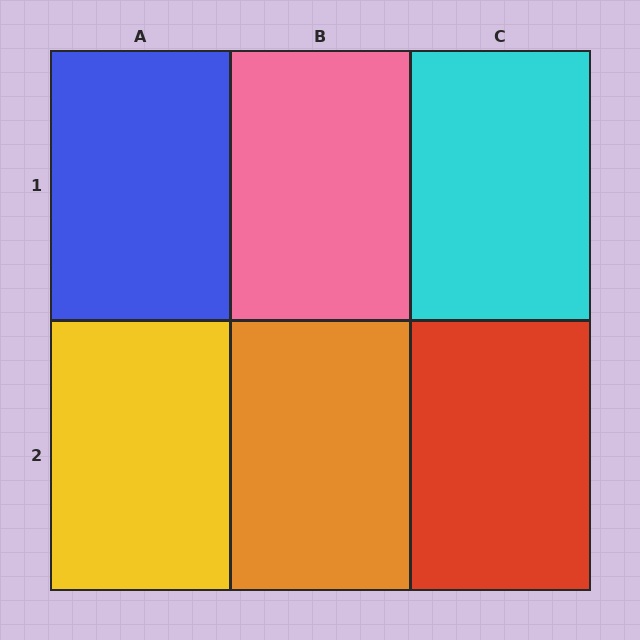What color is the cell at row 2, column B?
Orange.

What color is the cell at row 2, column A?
Yellow.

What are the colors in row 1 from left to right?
Blue, pink, cyan.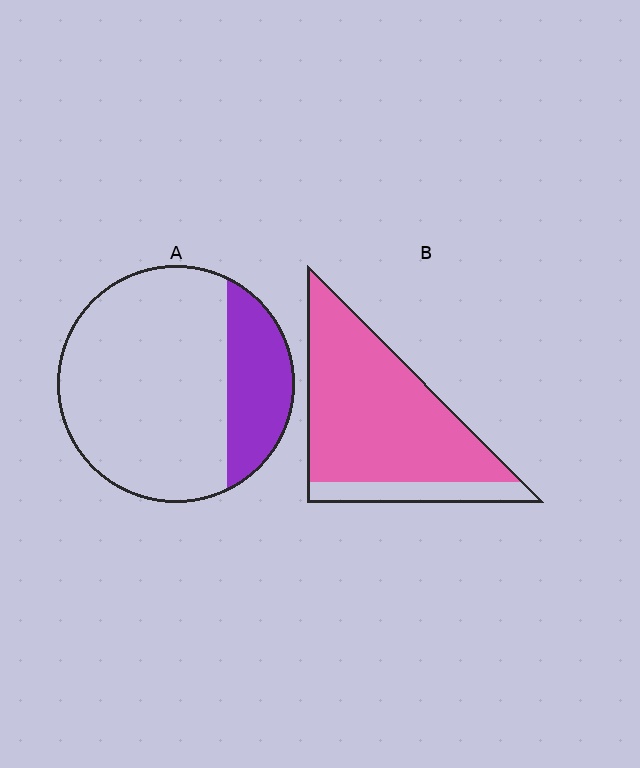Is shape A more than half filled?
No.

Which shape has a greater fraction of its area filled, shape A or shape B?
Shape B.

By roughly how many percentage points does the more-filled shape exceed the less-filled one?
By roughly 60 percentage points (B over A).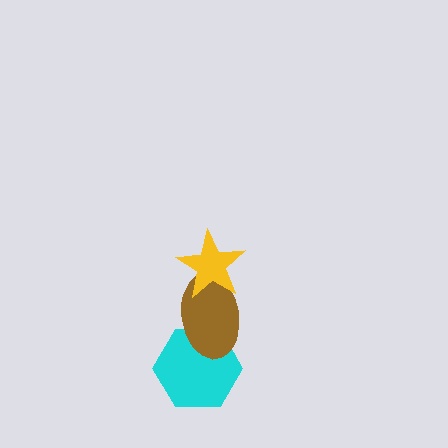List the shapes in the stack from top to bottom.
From top to bottom: the yellow star, the brown ellipse, the cyan hexagon.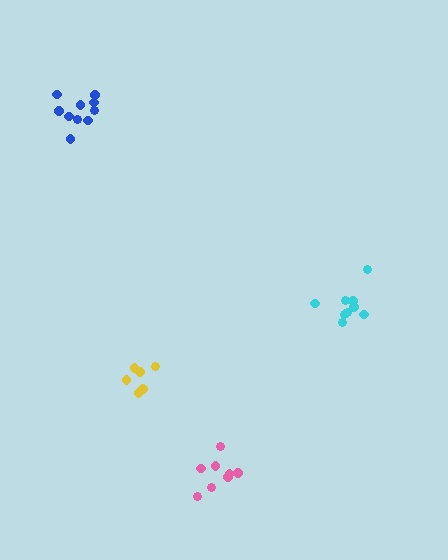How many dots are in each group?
Group 1: 8 dots, Group 2: 9 dots, Group 3: 10 dots, Group 4: 6 dots (33 total).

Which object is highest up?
The blue cluster is topmost.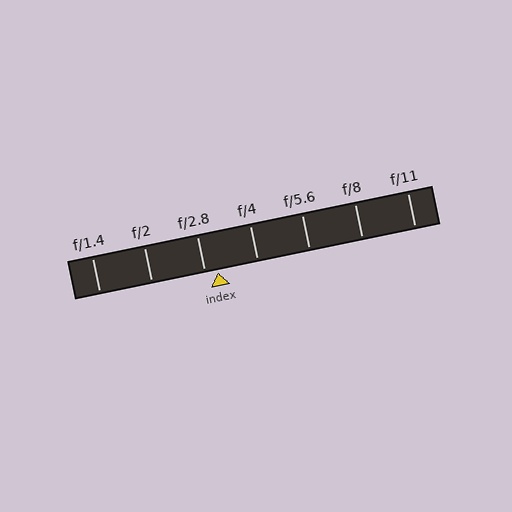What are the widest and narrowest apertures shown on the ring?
The widest aperture shown is f/1.4 and the narrowest is f/11.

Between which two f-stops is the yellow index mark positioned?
The index mark is between f/2.8 and f/4.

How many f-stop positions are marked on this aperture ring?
There are 7 f-stop positions marked.